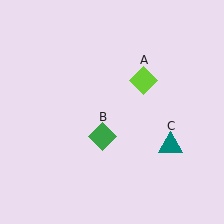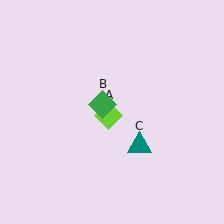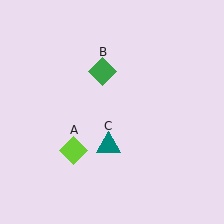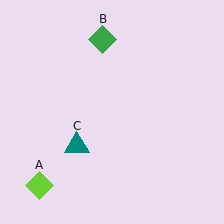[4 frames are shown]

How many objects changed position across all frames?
3 objects changed position: lime diamond (object A), green diamond (object B), teal triangle (object C).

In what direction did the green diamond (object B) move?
The green diamond (object B) moved up.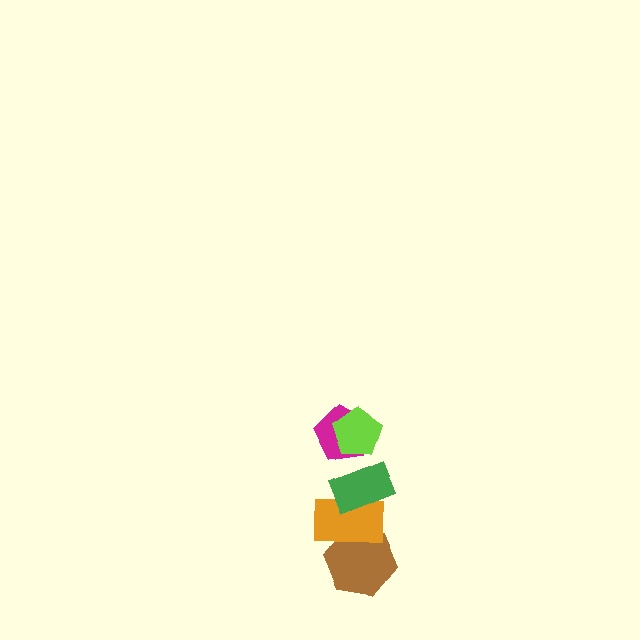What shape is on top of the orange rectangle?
The green rectangle is on top of the orange rectangle.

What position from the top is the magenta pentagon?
The magenta pentagon is 2nd from the top.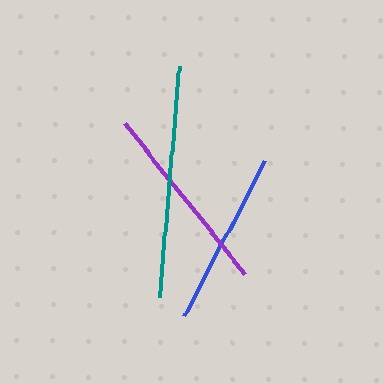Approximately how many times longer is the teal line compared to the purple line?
The teal line is approximately 1.2 times the length of the purple line.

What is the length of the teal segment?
The teal segment is approximately 231 pixels long.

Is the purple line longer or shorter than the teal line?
The teal line is longer than the purple line.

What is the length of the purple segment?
The purple segment is approximately 193 pixels long.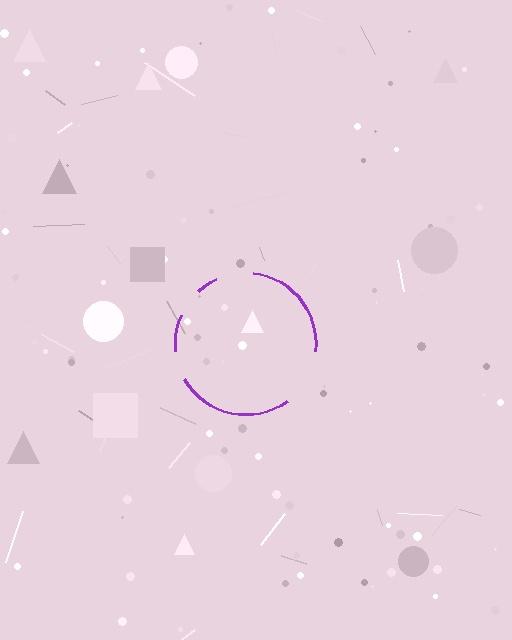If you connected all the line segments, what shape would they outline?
They would outline a circle.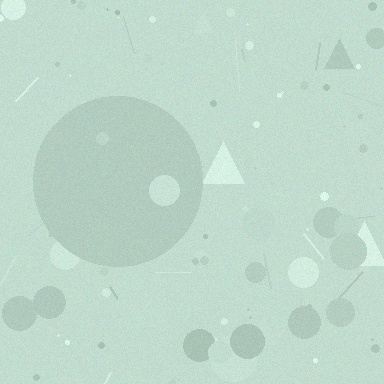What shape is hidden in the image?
A circle is hidden in the image.